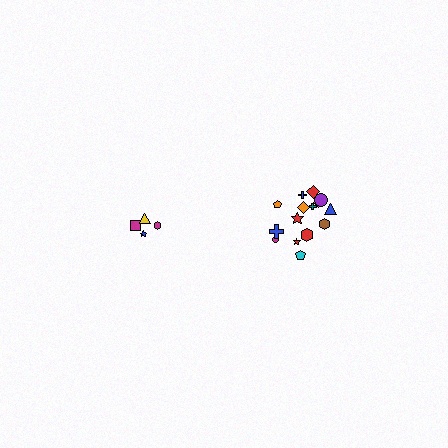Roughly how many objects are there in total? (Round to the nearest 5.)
Roughly 20 objects in total.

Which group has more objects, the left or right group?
The right group.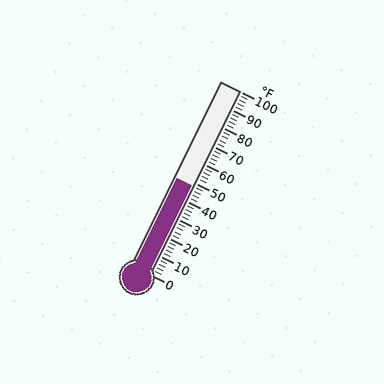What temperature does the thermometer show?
The thermometer shows approximately 48°F.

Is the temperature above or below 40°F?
The temperature is above 40°F.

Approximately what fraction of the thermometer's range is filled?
The thermometer is filled to approximately 50% of its range.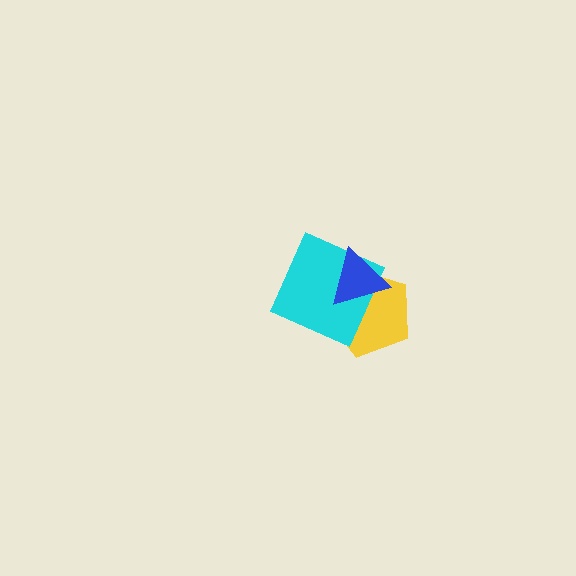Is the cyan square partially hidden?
Yes, it is partially covered by another shape.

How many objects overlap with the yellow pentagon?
2 objects overlap with the yellow pentagon.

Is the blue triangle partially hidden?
No, no other shape covers it.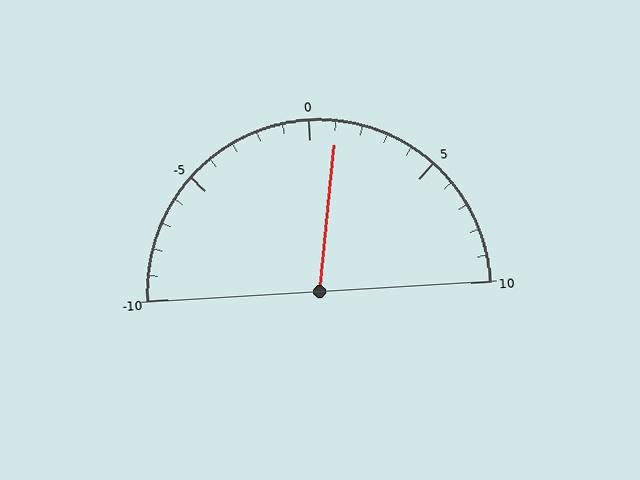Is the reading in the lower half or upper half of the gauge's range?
The reading is in the upper half of the range (-10 to 10).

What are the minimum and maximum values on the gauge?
The gauge ranges from -10 to 10.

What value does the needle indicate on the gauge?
The needle indicates approximately 1.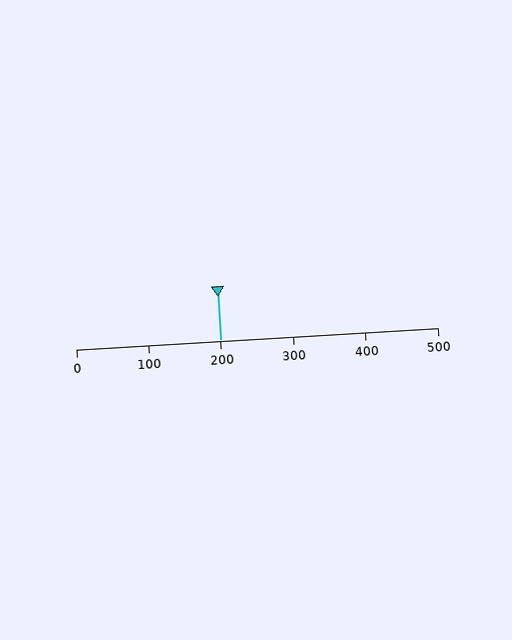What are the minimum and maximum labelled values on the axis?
The axis runs from 0 to 500.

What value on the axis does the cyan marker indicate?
The marker indicates approximately 200.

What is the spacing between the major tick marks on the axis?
The major ticks are spaced 100 apart.